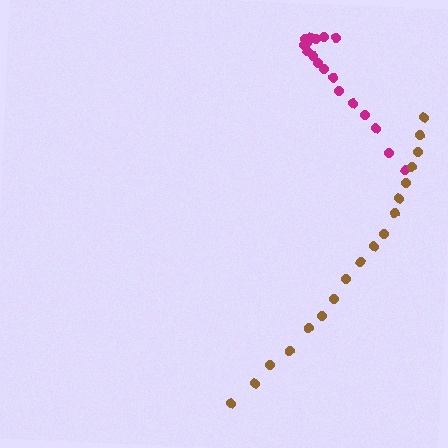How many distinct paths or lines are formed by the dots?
There are 2 distinct paths.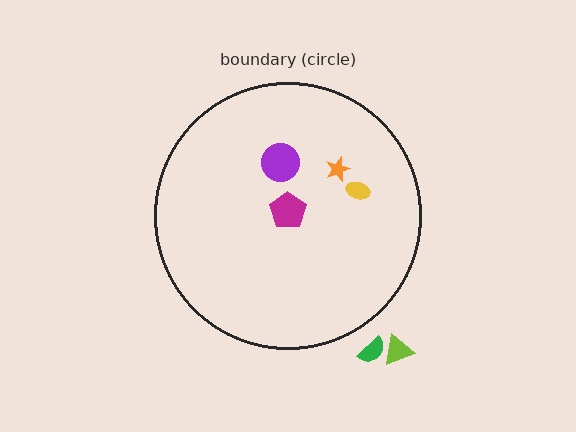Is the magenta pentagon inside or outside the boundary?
Inside.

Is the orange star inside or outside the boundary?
Inside.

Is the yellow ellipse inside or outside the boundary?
Inside.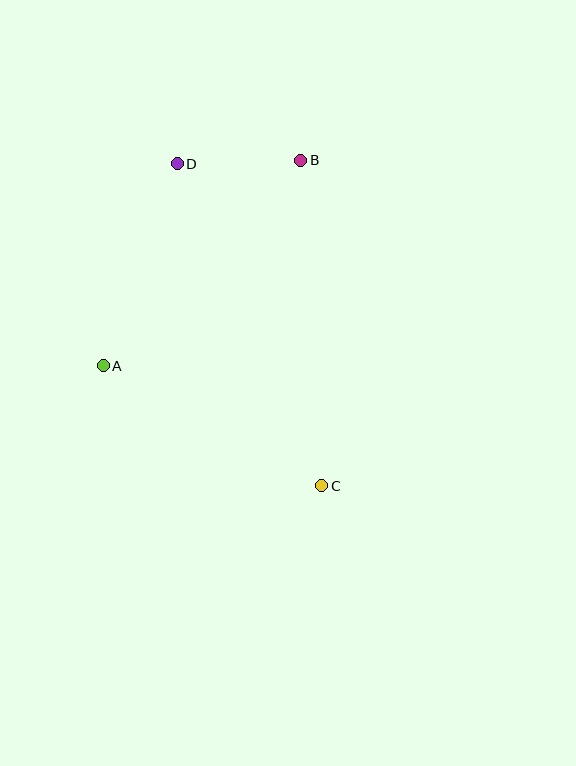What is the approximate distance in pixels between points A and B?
The distance between A and B is approximately 285 pixels.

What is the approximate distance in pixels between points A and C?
The distance between A and C is approximately 249 pixels.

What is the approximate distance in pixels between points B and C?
The distance between B and C is approximately 326 pixels.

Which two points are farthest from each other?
Points C and D are farthest from each other.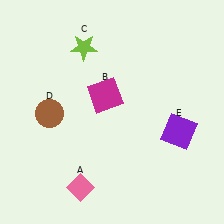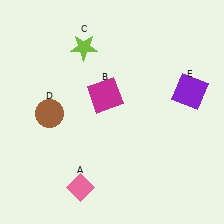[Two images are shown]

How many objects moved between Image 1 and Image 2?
1 object moved between the two images.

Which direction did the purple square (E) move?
The purple square (E) moved up.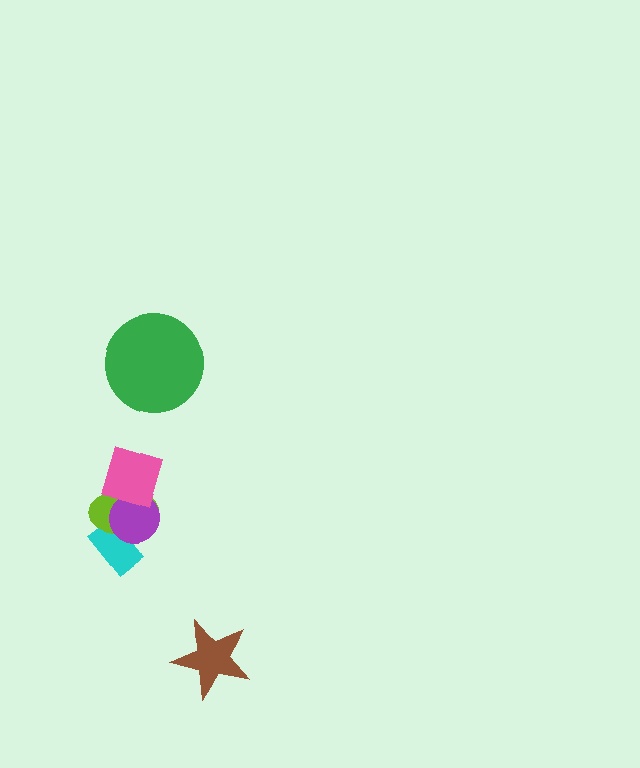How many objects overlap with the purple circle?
3 objects overlap with the purple circle.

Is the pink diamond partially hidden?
No, no other shape covers it.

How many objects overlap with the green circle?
0 objects overlap with the green circle.